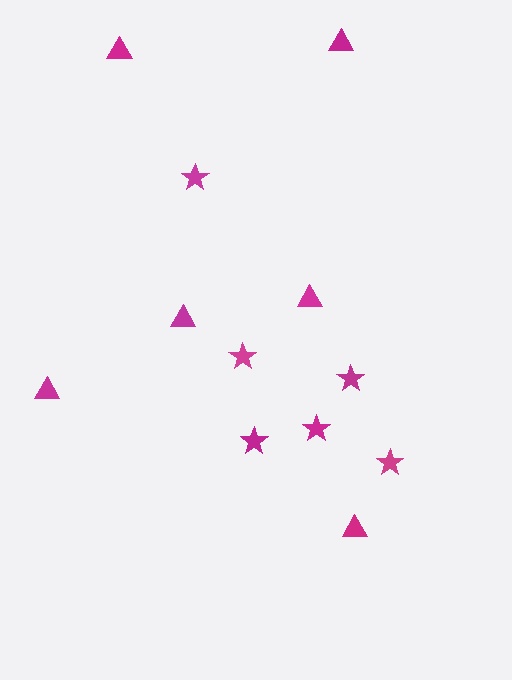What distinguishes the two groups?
There are 2 groups: one group of triangles (6) and one group of stars (6).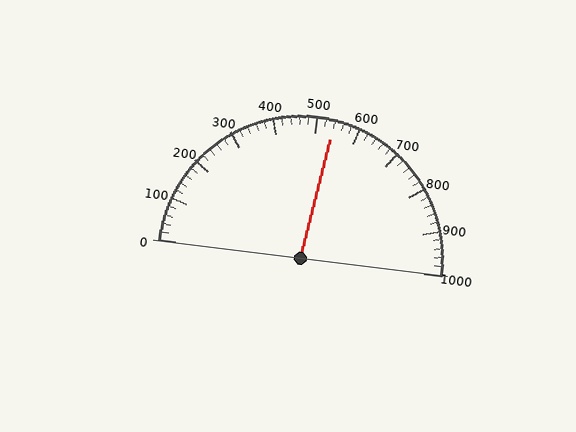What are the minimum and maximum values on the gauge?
The gauge ranges from 0 to 1000.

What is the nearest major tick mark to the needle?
The nearest major tick mark is 500.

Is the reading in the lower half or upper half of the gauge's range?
The reading is in the upper half of the range (0 to 1000).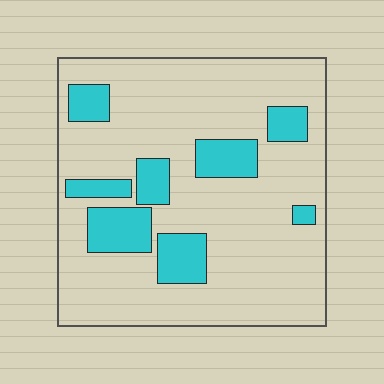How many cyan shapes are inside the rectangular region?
8.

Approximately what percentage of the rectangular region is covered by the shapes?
Approximately 20%.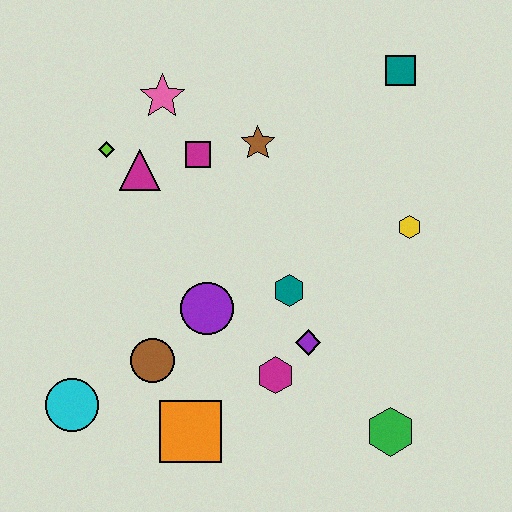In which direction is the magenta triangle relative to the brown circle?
The magenta triangle is above the brown circle.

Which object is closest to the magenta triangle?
The lime diamond is closest to the magenta triangle.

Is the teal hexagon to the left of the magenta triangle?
No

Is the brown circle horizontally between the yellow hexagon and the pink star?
No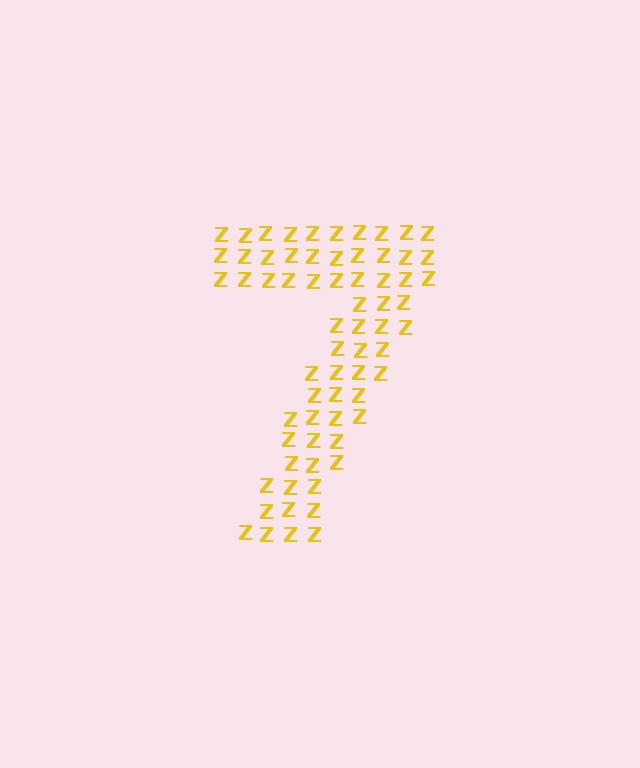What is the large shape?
The large shape is the digit 7.